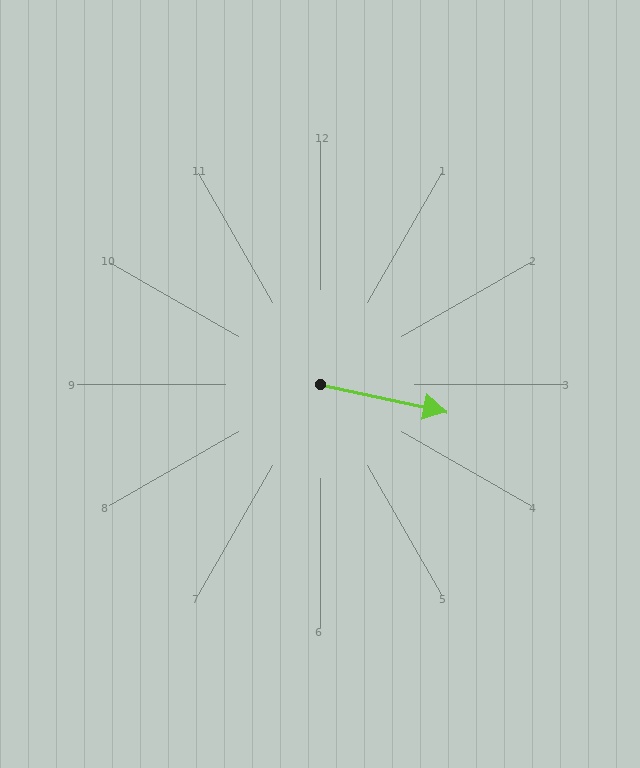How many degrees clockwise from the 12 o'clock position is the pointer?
Approximately 102 degrees.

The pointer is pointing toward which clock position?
Roughly 3 o'clock.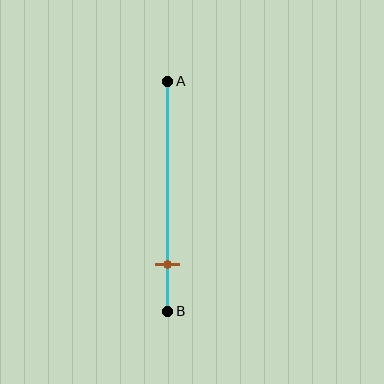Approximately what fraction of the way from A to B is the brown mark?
The brown mark is approximately 80% of the way from A to B.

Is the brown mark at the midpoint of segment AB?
No, the mark is at about 80% from A, not at the 50% midpoint.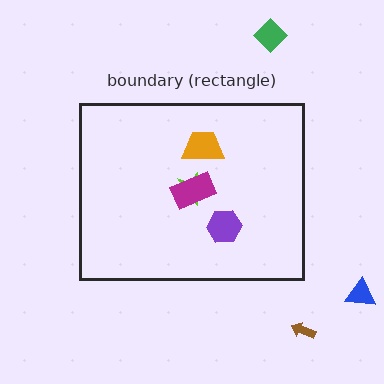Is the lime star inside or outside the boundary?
Inside.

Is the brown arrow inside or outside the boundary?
Outside.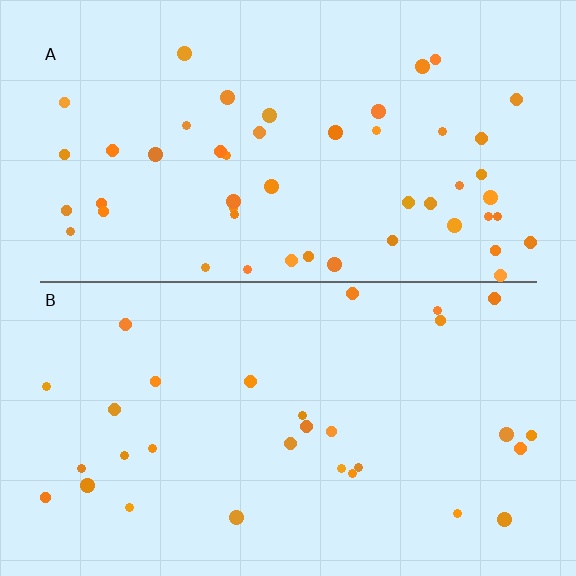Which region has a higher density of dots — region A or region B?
A (the top).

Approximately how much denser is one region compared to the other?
Approximately 1.6× — region A over region B.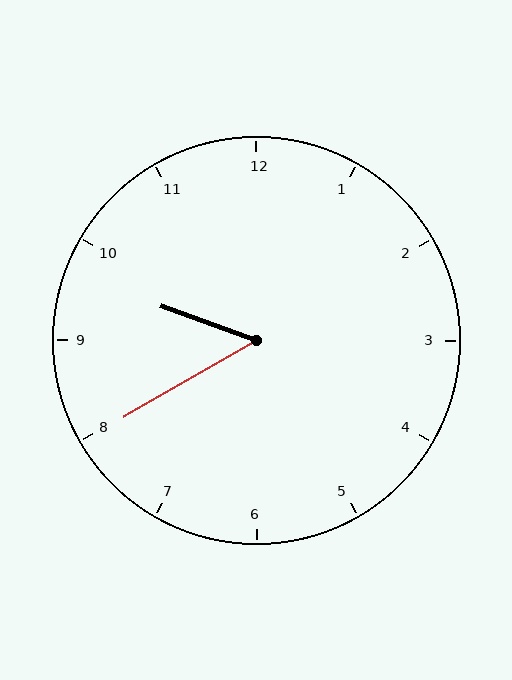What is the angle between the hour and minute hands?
Approximately 50 degrees.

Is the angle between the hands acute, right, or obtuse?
It is acute.